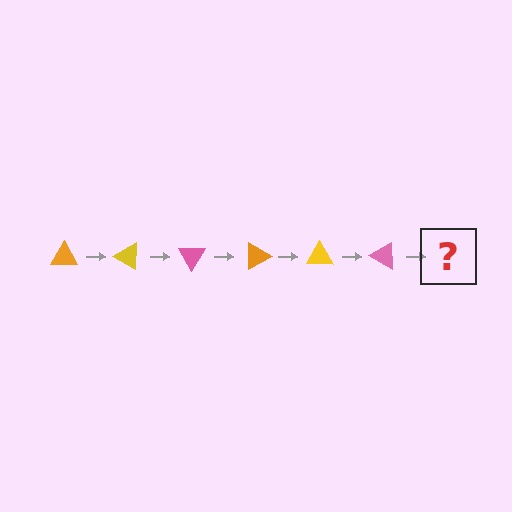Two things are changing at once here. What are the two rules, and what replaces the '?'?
The two rules are that it rotates 30 degrees each step and the color cycles through orange, yellow, and pink. The '?' should be an orange triangle, rotated 180 degrees from the start.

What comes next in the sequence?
The next element should be an orange triangle, rotated 180 degrees from the start.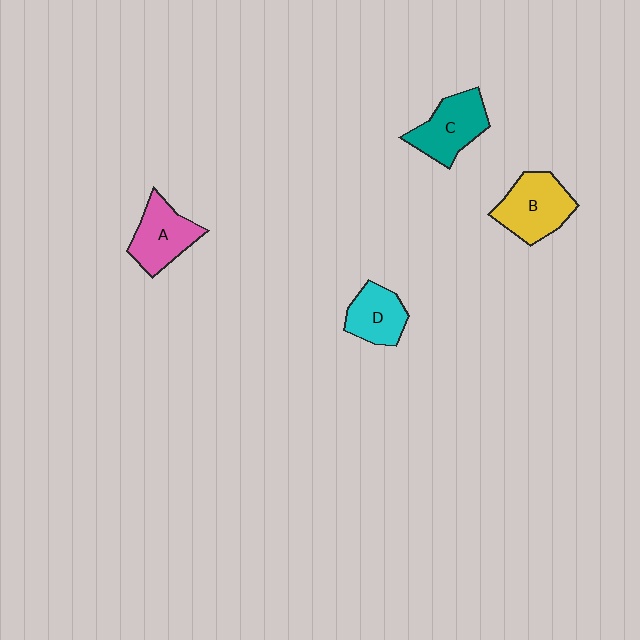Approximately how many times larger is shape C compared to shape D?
Approximately 1.2 times.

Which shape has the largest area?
Shape B (yellow).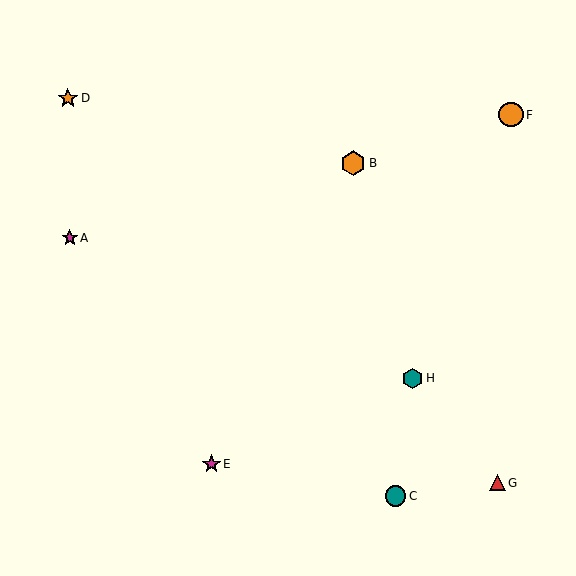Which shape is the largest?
The orange hexagon (labeled B) is the largest.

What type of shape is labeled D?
Shape D is an orange star.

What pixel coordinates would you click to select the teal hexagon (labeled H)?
Click at (412, 378) to select the teal hexagon H.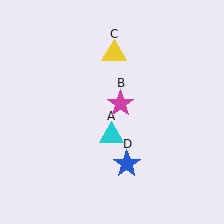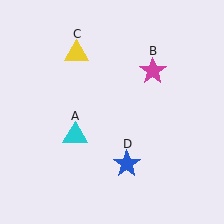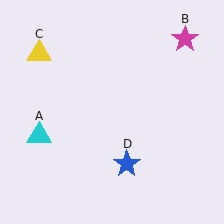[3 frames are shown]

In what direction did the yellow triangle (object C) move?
The yellow triangle (object C) moved left.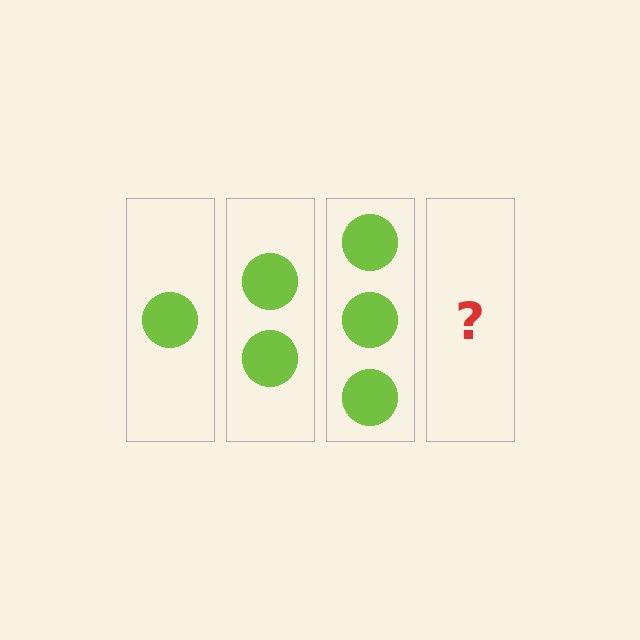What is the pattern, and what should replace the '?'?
The pattern is that each step adds one more circle. The '?' should be 4 circles.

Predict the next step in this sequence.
The next step is 4 circles.